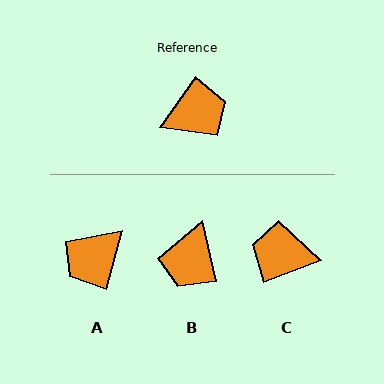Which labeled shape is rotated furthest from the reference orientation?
A, about 161 degrees away.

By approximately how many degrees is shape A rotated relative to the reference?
Approximately 161 degrees clockwise.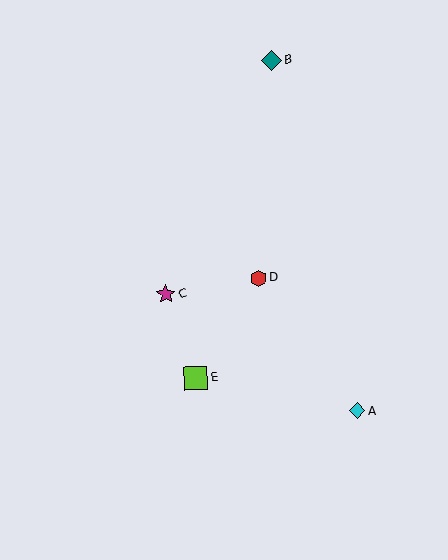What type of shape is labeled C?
Shape C is a magenta star.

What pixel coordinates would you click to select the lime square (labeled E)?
Click at (196, 378) to select the lime square E.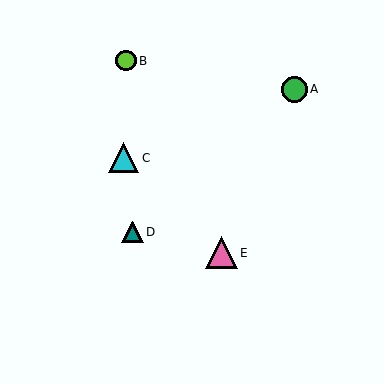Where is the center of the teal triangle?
The center of the teal triangle is at (132, 232).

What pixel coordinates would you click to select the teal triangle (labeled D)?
Click at (132, 232) to select the teal triangle D.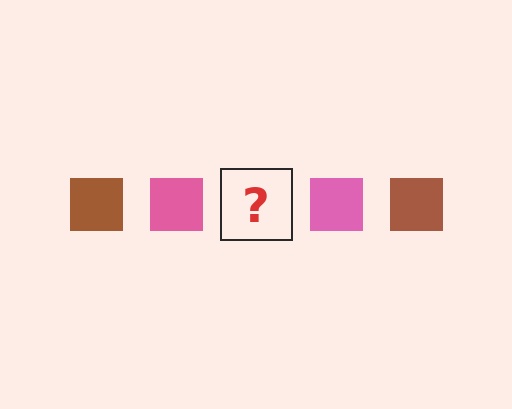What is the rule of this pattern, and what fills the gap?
The rule is that the pattern cycles through brown, pink squares. The gap should be filled with a brown square.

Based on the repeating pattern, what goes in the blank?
The blank should be a brown square.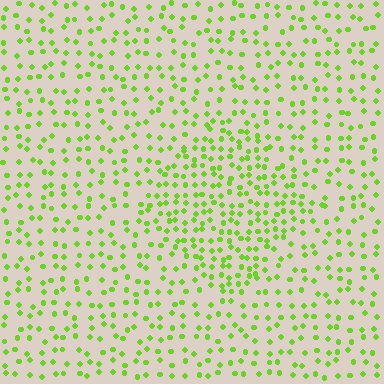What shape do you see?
I see a diamond.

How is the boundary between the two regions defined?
The boundary is defined by a change in element density (approximately 1.7x ratio). All elements are the same color, size, and shape.